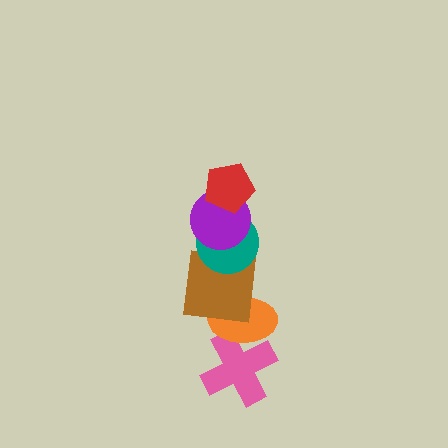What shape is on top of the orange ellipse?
The brown square is on top of the orange ellipse.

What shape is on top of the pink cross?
The orange ellipse is on top of the pink cross.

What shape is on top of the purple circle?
The red pentagon is on top of the purple circle.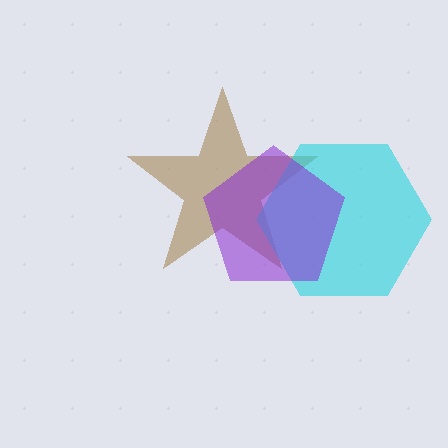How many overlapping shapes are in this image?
There are 3 overlapping shapes in the image.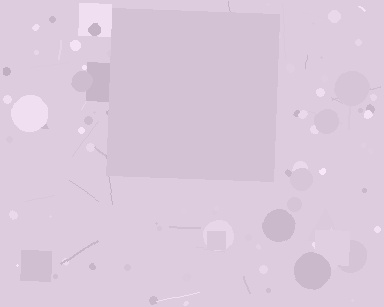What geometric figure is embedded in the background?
A square is embedded in the background.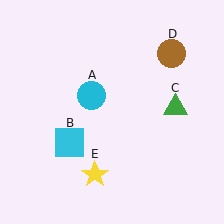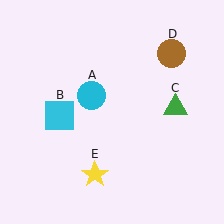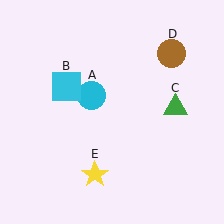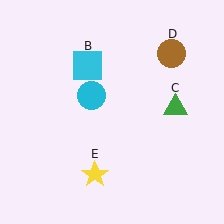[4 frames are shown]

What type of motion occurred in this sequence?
The cyan square (object B) rotated clockwise around the center of the scene.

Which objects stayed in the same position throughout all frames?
Cyan circle (object A) and green triangle (object C) and brown circle (object D) and yellow star (object E) remained stationary.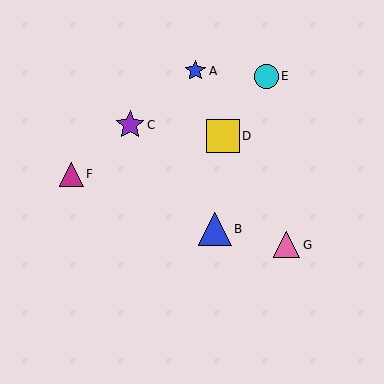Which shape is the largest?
The yellow square (labeled D) is the largest.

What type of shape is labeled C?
Shape C is a purple star.